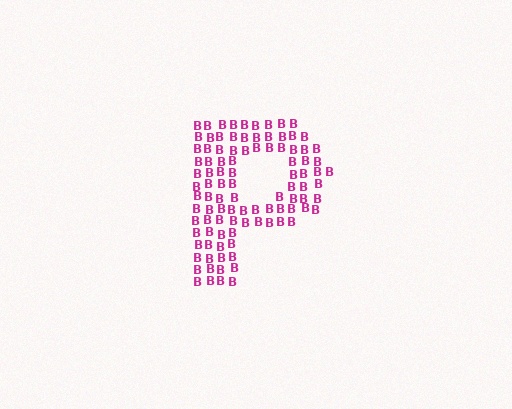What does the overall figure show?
The overall figure shows the letter P.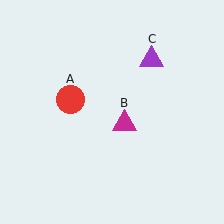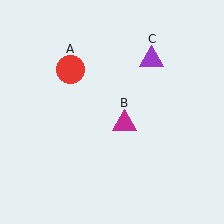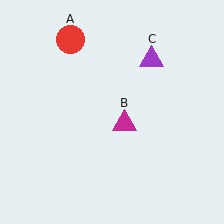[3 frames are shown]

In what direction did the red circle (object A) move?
The red circle (object A) moved up.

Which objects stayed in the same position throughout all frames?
Magenta triangle (object B) and purple triangle (object C) remained stationary.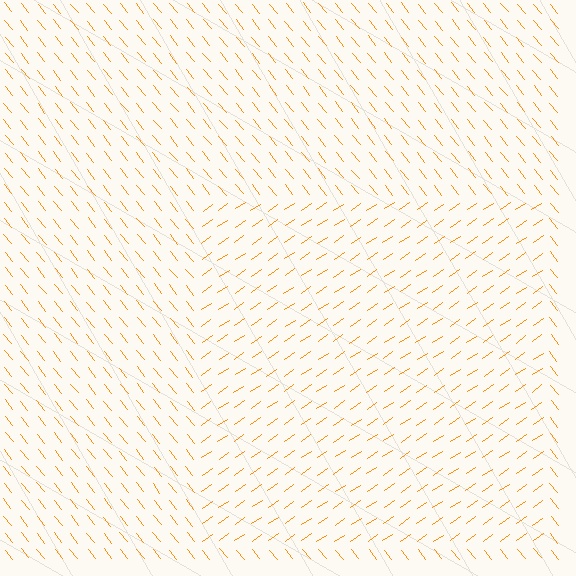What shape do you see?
I see a rectangle.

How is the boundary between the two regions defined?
The boundary is defined purely by a change in line orientation (approximately 86 degrees difference). All lines are the same color and thickness.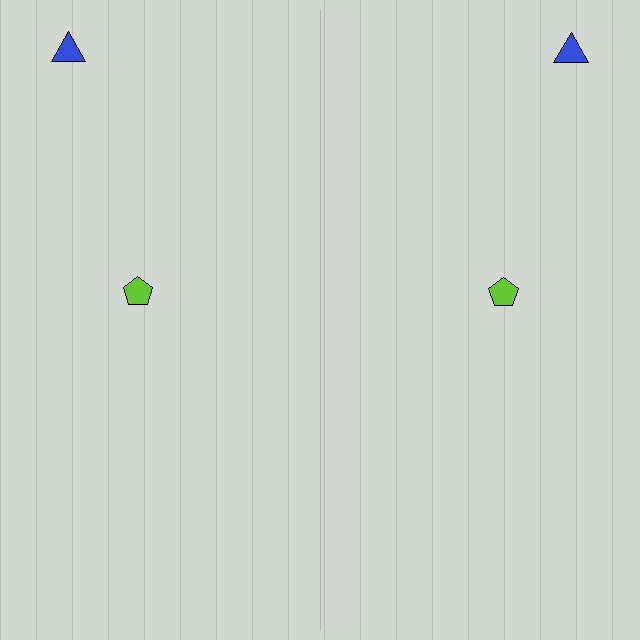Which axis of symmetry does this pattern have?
The pattern has a vertical axis of symmetry running through the center of the image.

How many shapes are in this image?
There are 4 shapes in this image.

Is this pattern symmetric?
Yes, this pattern has bilateral (reflection) symmetry.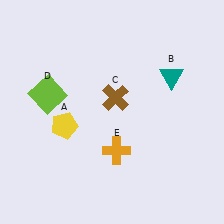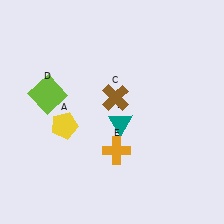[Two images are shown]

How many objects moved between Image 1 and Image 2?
1 object moved between the two images.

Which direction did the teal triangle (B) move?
The teal triangle (B) moved left.